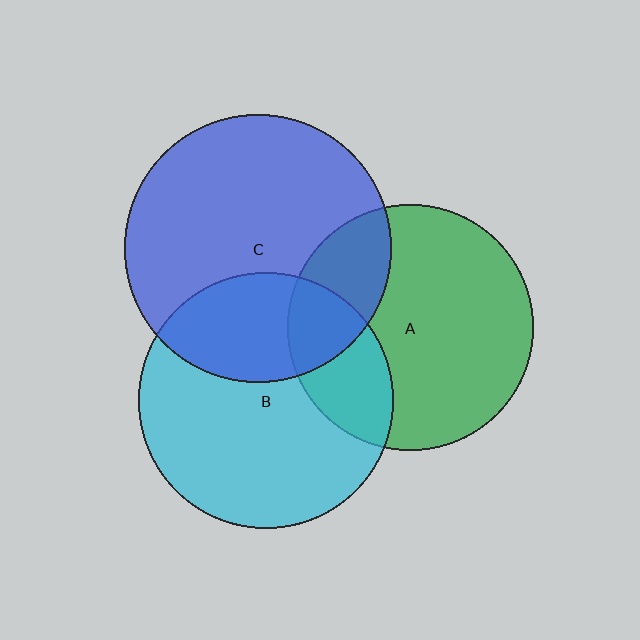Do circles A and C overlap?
Yes.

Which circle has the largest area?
Circle C (blue).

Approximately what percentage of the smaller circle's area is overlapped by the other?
Approximately 25%.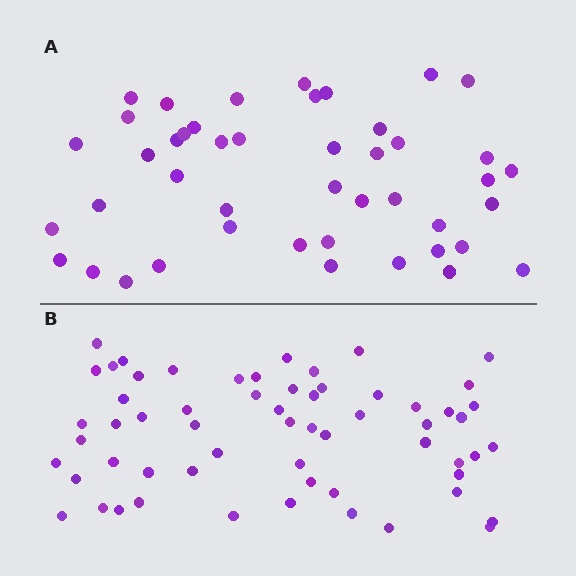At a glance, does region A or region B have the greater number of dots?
Region B (the bottom region) has more dots.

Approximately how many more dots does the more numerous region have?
Region B has approximately 15 more dots than region A.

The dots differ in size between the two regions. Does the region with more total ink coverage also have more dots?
No. Region A has more total ink coverage because its dots are larger, but region B actually contains more individual dots. Total area can be misleading — the number of items is what matters here.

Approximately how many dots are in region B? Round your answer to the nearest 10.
About 60 dots.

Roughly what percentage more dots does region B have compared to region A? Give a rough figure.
About 35% more.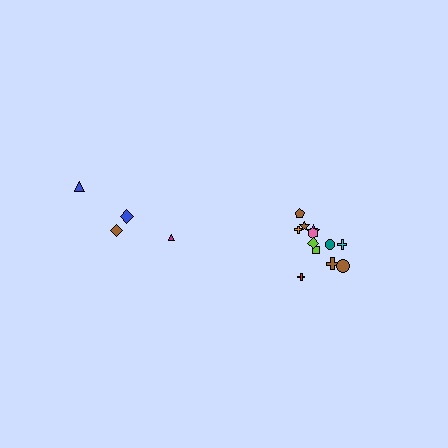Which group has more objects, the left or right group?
The right group.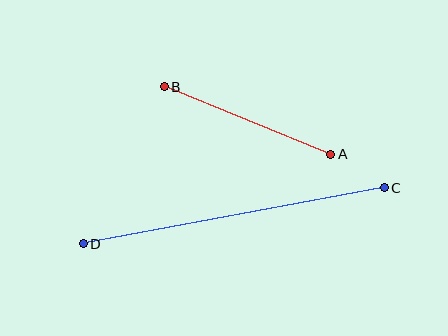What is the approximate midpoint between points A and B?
The midpoint is at approximately (248, 121) pixels.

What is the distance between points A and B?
The distance is approximately 180 pixels.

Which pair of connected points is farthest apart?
Points C and D are farthest apart.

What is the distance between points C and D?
The distance is approximately 306 pixels.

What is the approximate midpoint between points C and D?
The midpoint is at approximately (234, 216) pixels.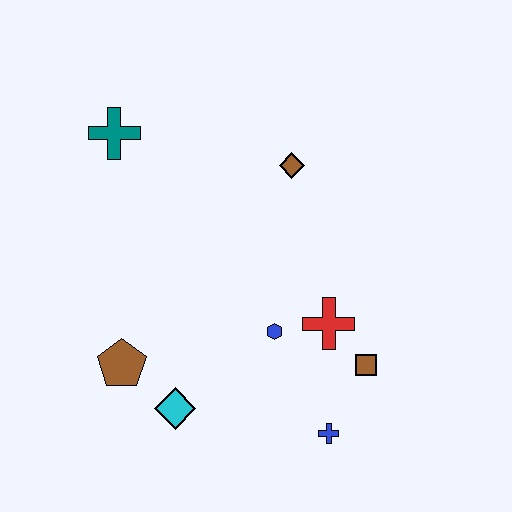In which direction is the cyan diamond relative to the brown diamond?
The cyan diamond is below the brown diamond.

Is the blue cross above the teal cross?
No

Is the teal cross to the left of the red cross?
Yes